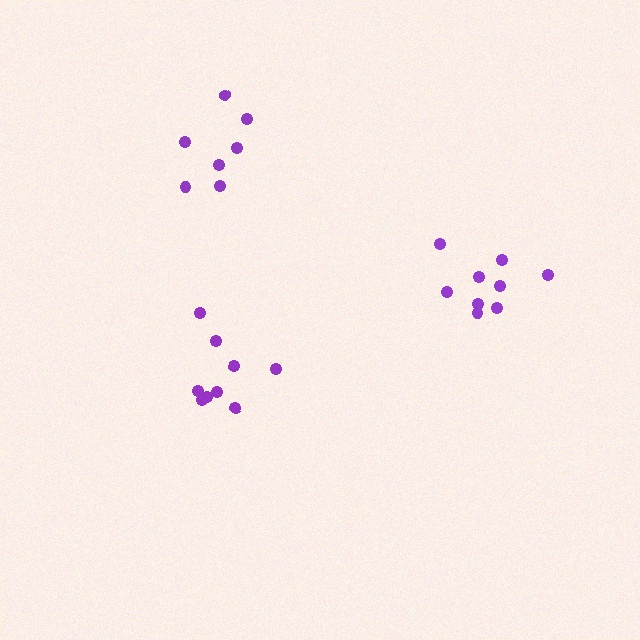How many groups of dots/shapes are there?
There are 3 groups.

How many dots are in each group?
Group 1: 9 dots, Group 2: 7 dots, Group 3: 9 dots (25 total).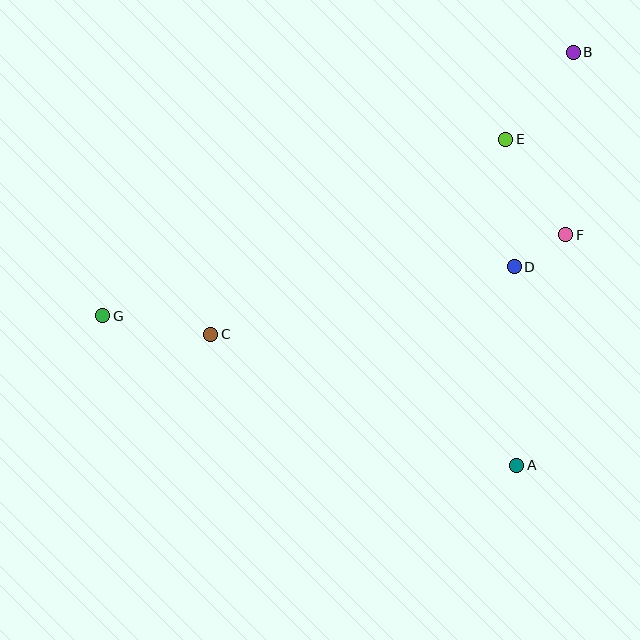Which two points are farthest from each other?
Points B and G are farthest from each other.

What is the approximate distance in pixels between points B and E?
The distance between B and E is approximately 110 pixels.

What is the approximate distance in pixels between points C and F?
The distance between C and F is approximately 368 pixels.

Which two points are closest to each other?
Points D and F are closest to each other.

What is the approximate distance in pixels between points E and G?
The distance between E and G is approximately 440 pixels.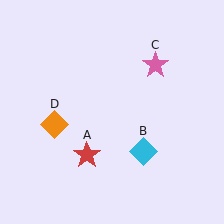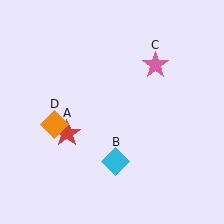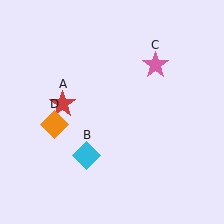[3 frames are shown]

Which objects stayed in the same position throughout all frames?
Pink star (object C) and orange diamond (object D) remained stationary.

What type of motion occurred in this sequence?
The red star (object A), cyan diamond (object B) rotated clockwise around the center of the scene.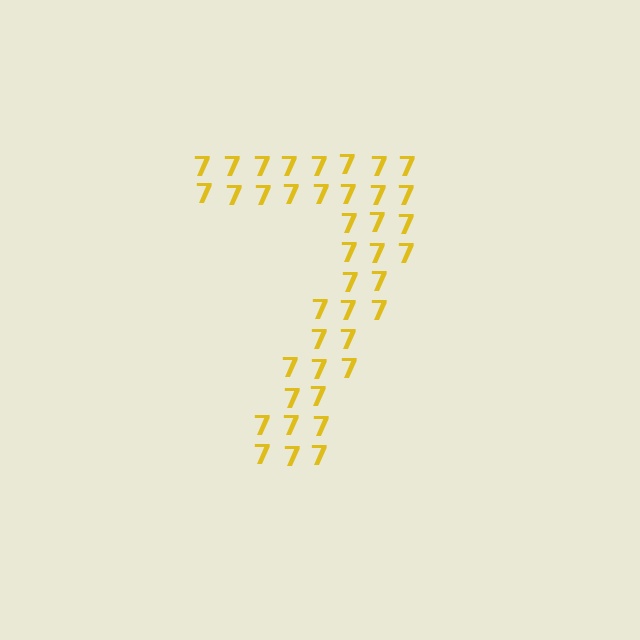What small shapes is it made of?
It is made of small digit 7's.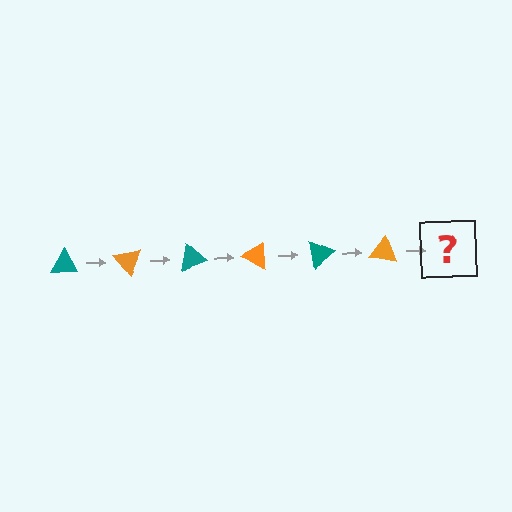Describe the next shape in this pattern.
It should be a teal triangle, rotated 300 degrees from the start.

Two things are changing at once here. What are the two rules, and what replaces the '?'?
The two rules are that it rotates 50 degrees each step and the color cycles through teal and orange. The '?' should be a teal triangle, rotated 300 degrees from the start.